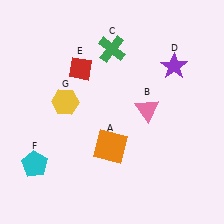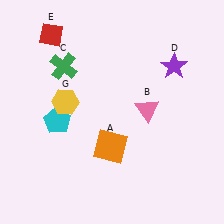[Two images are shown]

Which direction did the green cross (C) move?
The green cross (C) moved left.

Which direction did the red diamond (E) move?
The red diamond (E) moved up.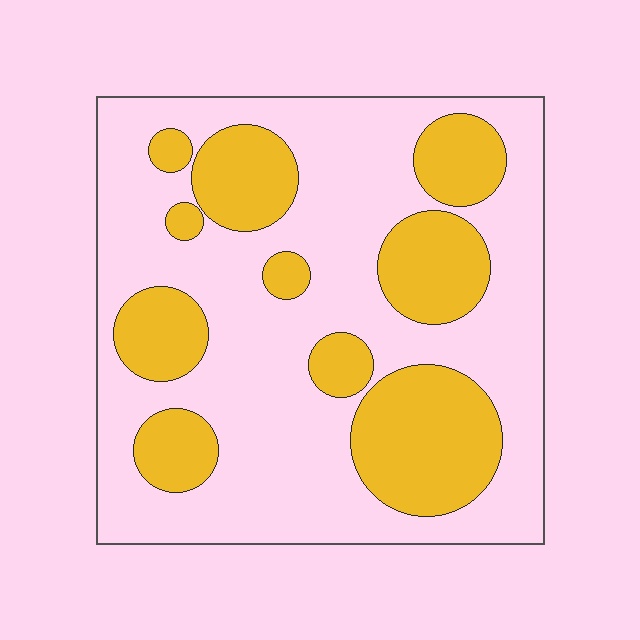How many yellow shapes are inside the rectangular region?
10.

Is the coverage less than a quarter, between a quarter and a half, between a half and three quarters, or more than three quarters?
Between a quarter and a half.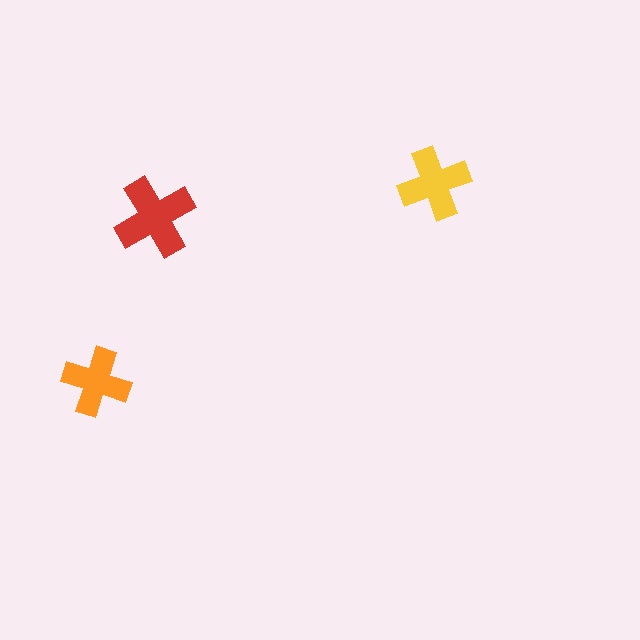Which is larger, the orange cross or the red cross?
The red one.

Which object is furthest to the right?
The yellow cross is rightmost.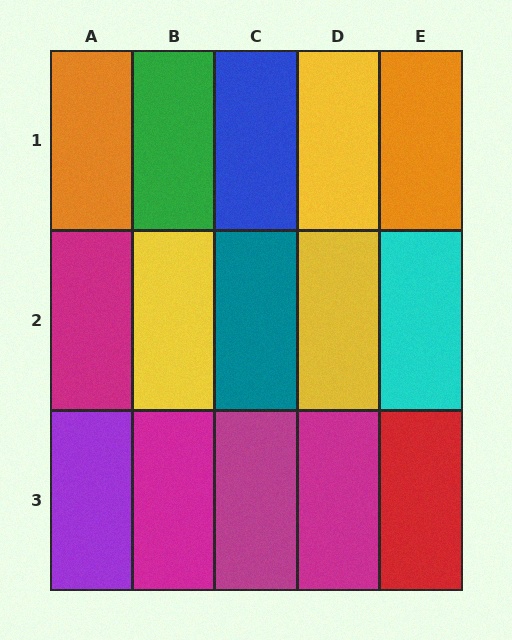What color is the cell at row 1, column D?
Yellow.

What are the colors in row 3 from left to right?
Purple, magenta, magenta, magenta, red.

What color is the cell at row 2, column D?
Yellow.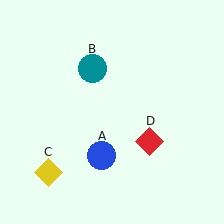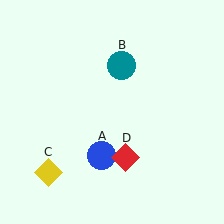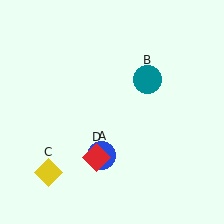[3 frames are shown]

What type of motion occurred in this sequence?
The teal circle (object B), red diamond (object D) rotated clockwise around the center of the scene.